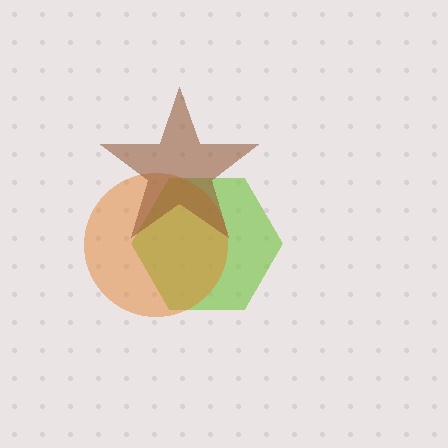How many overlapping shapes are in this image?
There are 3 overlapping shapes in the image.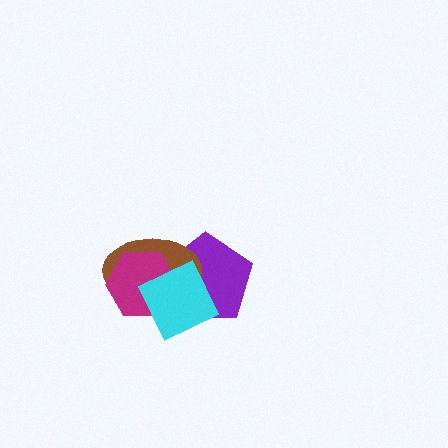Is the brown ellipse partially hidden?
Yes, it is partially covered by another shape.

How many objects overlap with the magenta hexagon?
3 objects overlap with the magenta hexagon.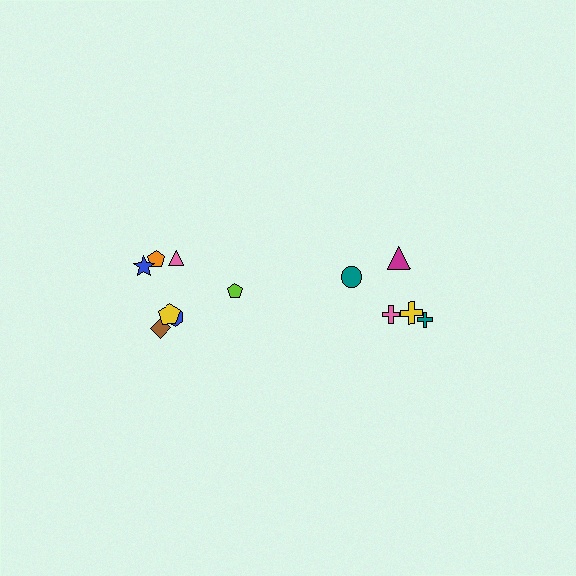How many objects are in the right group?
There are 5 objects.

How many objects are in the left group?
There are 7 objects.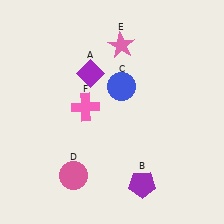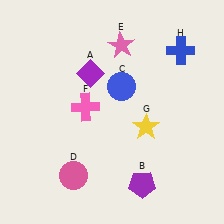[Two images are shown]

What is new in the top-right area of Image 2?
A blue cross (H) was added in the top-right area of Image 2.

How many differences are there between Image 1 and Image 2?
There are 2 differences between the two images.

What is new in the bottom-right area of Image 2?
A yellow star (G) was added in the bottom-right area of Image 2.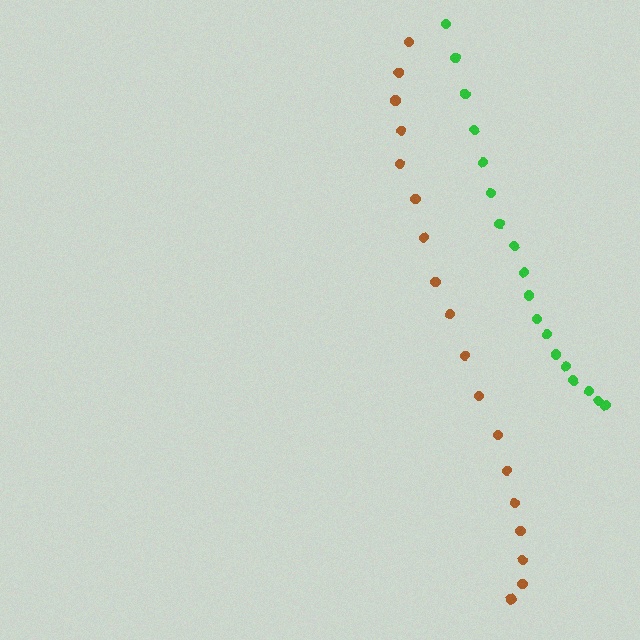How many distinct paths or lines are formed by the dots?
There are 2 distinct paths.